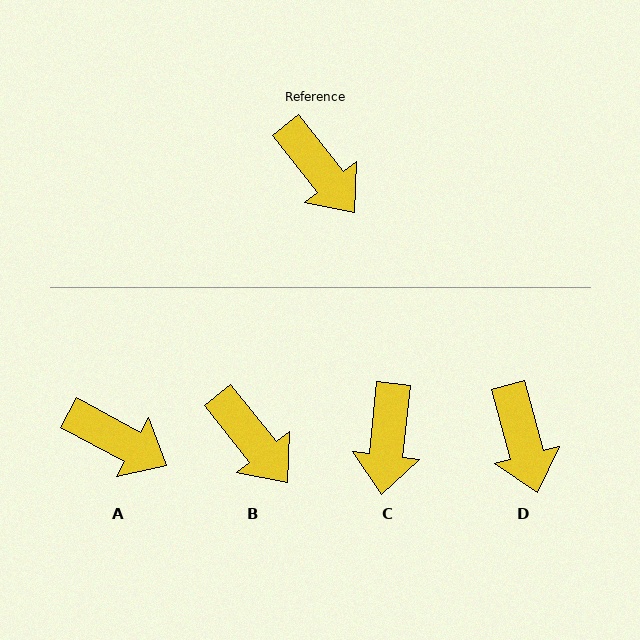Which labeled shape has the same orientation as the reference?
B.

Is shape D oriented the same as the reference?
No, it is off by about 23 degrees.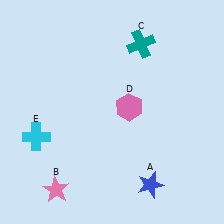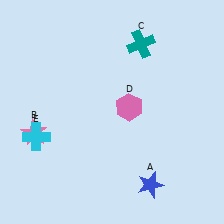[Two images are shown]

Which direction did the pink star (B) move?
The pink star (B) moved up.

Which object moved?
The pink star (B) moved up.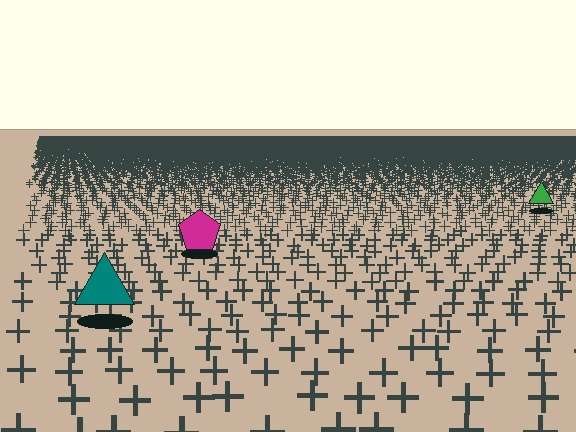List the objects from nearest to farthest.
From nearest to farthest: the teal triangle, the magenta pentagon, the green triangle.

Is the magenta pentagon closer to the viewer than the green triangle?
Yes. The magenta pentagon is closer — you can tell from the texture gradient: the ground texture is coarser near it.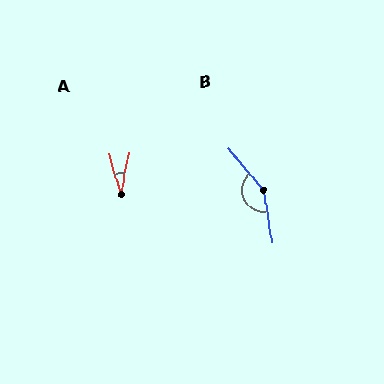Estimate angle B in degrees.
Approximately 148 degrees.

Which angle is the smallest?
A, at approximately 27 degrees.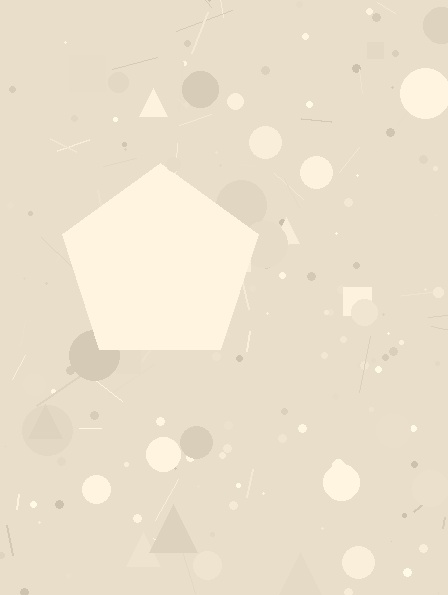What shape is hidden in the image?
A pentagon is hidden in the image.